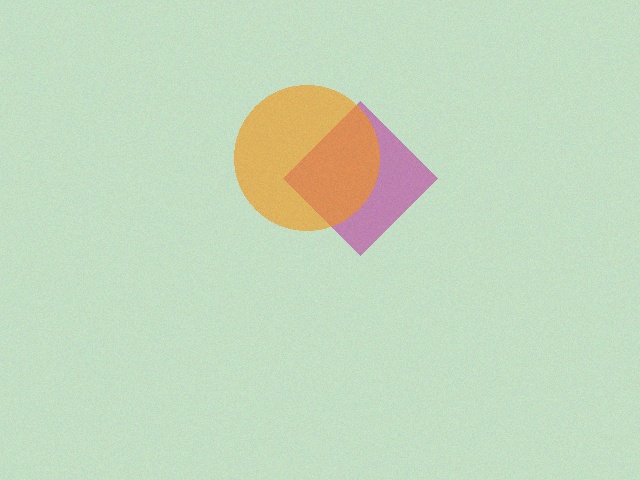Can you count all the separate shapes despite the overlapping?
Yes, there are 2 separate shapes.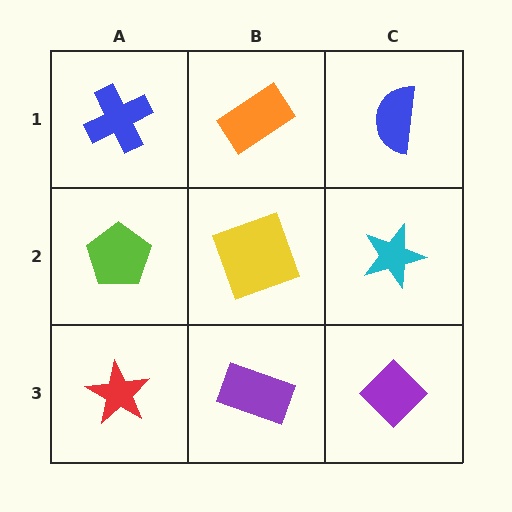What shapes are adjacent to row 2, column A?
A blue cross (row 1, column A), a red star (row 3, column A), a yellow square (row 2, column B).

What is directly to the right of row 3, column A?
A purple rectangle.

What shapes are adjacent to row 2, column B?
An orange rectangle (row 1, column B), a purple rectangle (row 3, column B), a lime pentagon (row 2, column A), a cyan star (row 2, column C).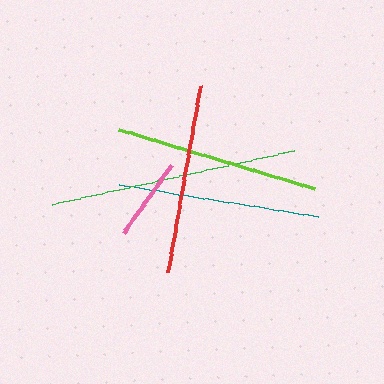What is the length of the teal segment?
The teal segment is approximately 203 pixels long.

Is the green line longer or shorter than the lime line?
The green line is longer than the lime line.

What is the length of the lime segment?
The lime segment is approximately 204 pixels long.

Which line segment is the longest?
The green line is the longest at approximately 248 pixels.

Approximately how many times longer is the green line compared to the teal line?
The green line is approximately 1.2 times the length of the teal line.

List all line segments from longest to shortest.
From longest to shortest: green, lime, teal, red, pink.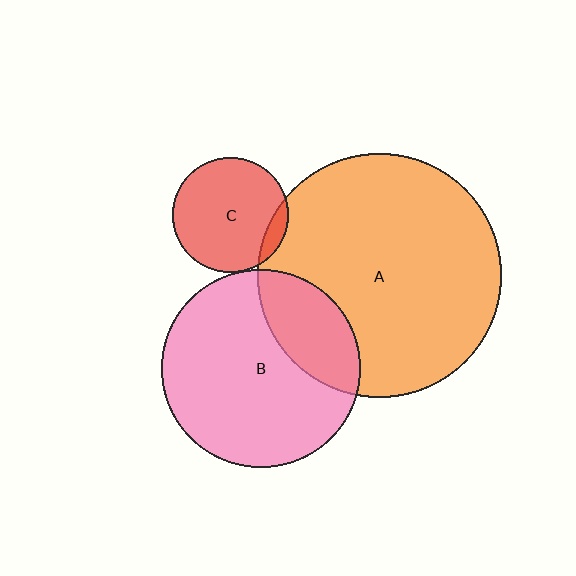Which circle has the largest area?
Circle A (orange).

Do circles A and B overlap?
Yes.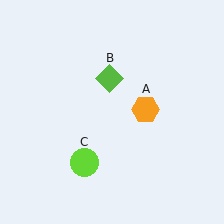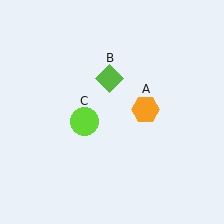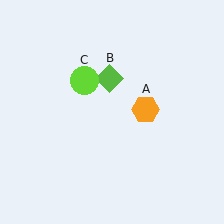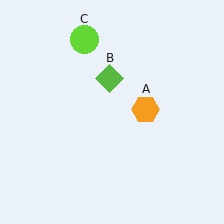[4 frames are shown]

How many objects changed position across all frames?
1 object changed position: lime circle (object C).